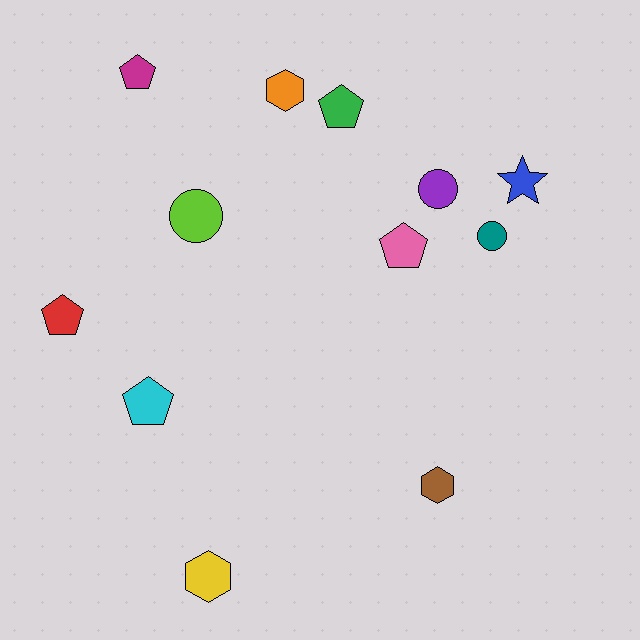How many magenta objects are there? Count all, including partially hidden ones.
There is 1 magenta object.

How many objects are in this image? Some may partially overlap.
There are 12 objects.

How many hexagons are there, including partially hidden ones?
There are 3 hexagons.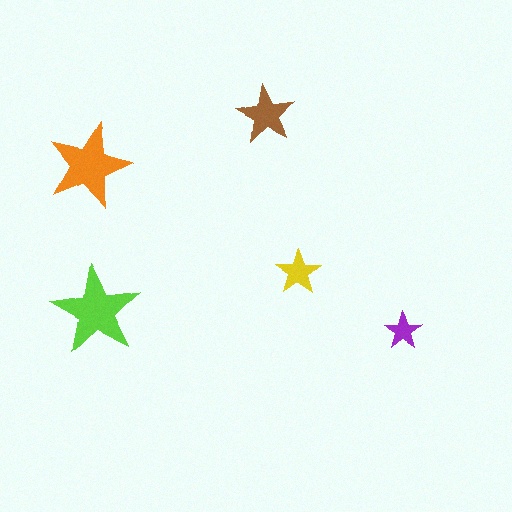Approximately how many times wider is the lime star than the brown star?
About 1.5 times wider.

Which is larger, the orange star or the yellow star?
The orange one.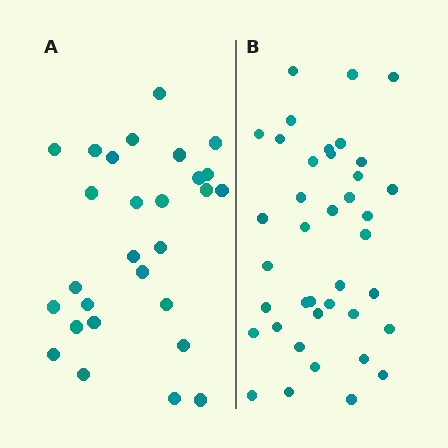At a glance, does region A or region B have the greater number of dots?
Region B (the right region) has more dots.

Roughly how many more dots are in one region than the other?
Region B has roughly 12 or so more dots than region A.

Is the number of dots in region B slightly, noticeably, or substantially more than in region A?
Region B has noticeably more, but not dramatically so. The ratio is roughly 1.4 to 1.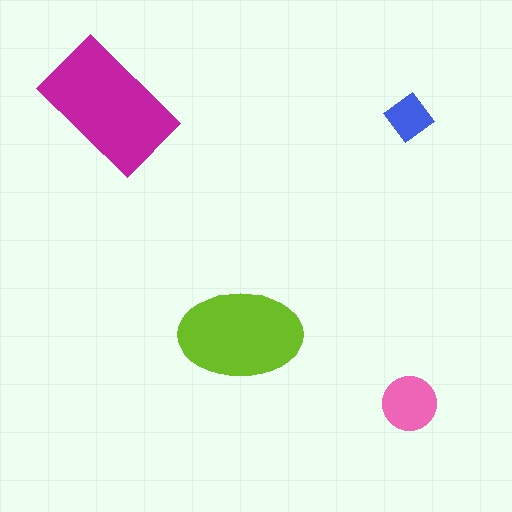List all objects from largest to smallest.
The magenta rectangle, the lime ellipse, the pink circle, the blue diamond.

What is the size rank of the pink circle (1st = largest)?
3rd.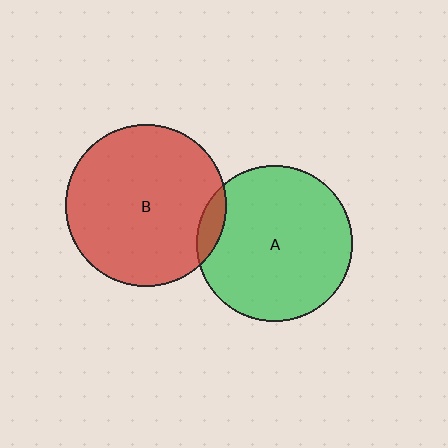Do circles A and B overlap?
Yes.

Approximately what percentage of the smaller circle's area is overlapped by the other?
Approximately 5%.